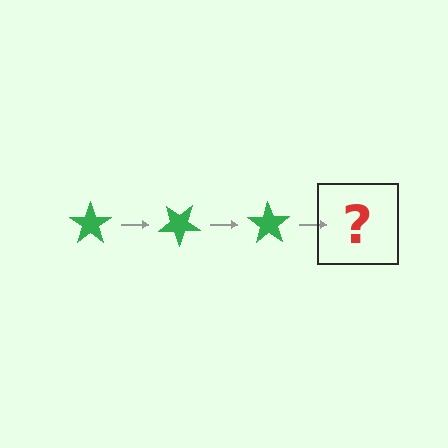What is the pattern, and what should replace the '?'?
The pattern is that the star rotates 35 degrees each step. The '?' should be a green star rotated 105 degrees.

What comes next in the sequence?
The next element should be a green star rotated 105 degrees.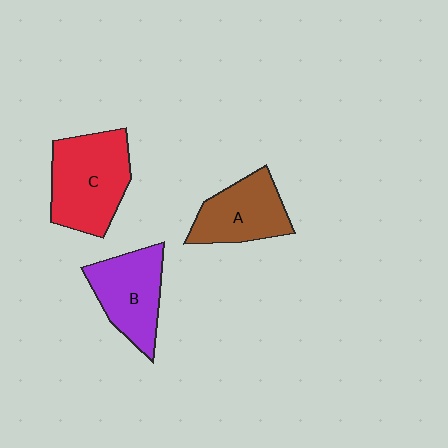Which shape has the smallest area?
Shape A (brown).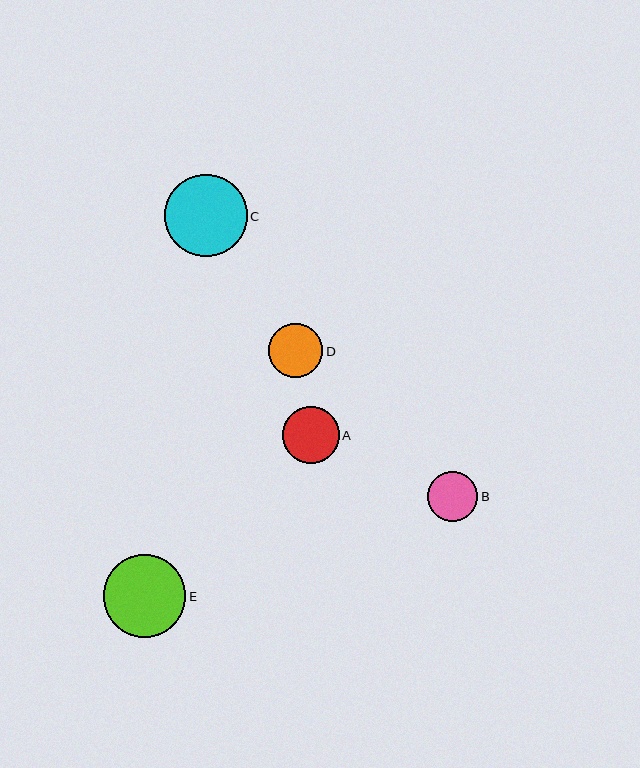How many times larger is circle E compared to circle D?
Circle E is approximately 1.5 times the size of circle D.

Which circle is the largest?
Circle C is the largest with a size of approximately 83 pixels.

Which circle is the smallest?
Circle B is the smallest with a size of approximately 50 pixels.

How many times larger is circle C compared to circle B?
Circle C is approximately 1.7 times the size of circle B.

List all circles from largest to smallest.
From largest to smallest: C, E, A, D, B.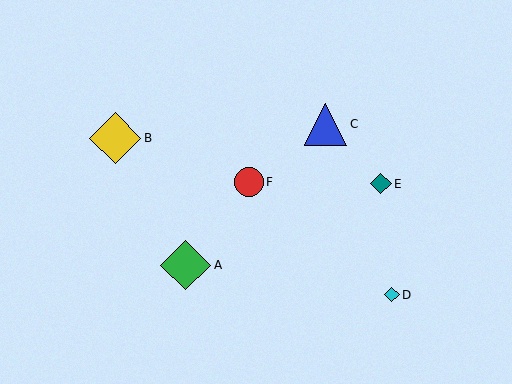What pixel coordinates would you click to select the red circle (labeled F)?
Click at (249, 182) to select the red circle F.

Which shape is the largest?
The yellow diamond (labeled B) is the largest.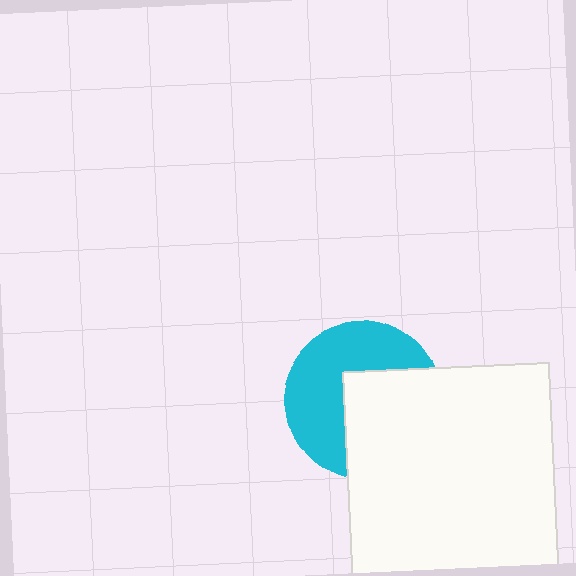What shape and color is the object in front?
The object in front is a white rectangle.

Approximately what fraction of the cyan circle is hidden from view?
Roughly 48% of the cyan circle is hidden behind the white rectangle.